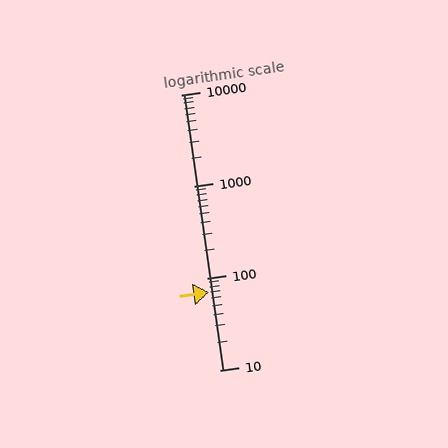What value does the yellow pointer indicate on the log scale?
The pointer indicates approximately 70.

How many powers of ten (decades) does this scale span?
The scale spans 3 decades, from 10 to 10000.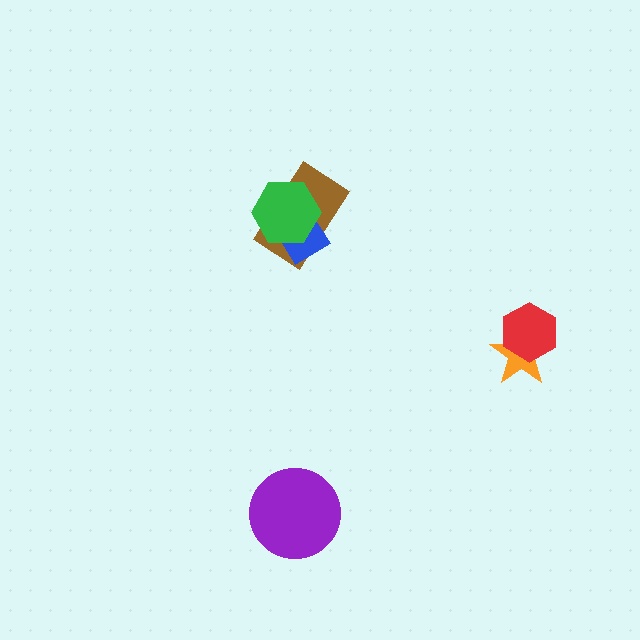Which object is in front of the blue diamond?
The green hexagon is in front of the blue diamond.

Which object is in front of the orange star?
The red hexagon is in front of the orange star.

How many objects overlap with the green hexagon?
2 objects overlap with the green hexagon.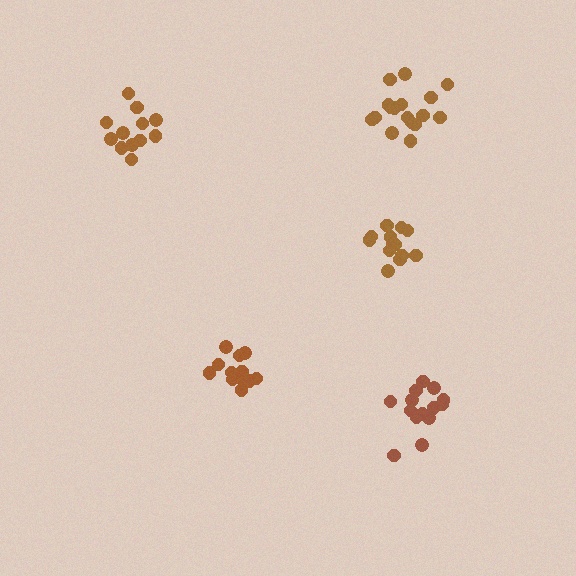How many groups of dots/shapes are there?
There are 5 groups.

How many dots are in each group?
Group 1: 13 dots, Group 2: 13 dots, Group 3: 15 dots, Group 4: 12 dots, Group 5: 17 dots (70 total).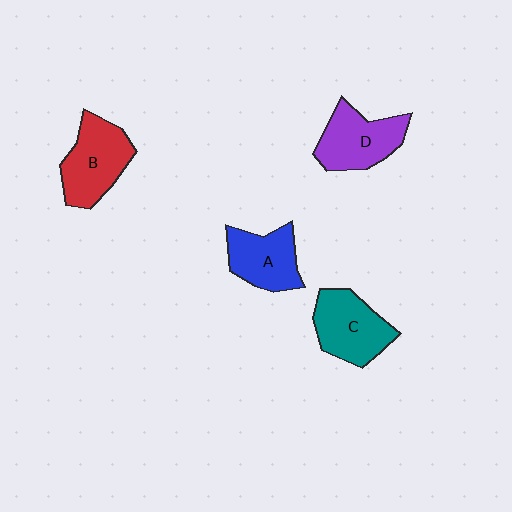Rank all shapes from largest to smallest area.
From largest to smallest: B (red), C (teal), D (purple), A (blue).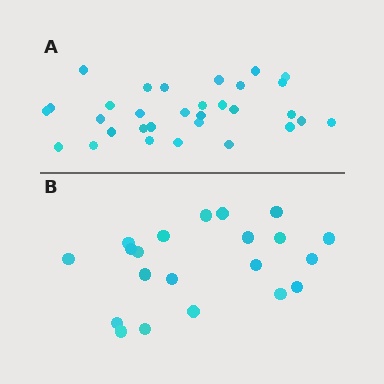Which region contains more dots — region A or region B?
Region A (the top region) has more dots.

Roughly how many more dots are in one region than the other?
Region A has roughly 10 or so more dots than region B.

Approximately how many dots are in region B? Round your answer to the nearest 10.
About 20 dots. (The exact count is 21, which rounds to 20.)